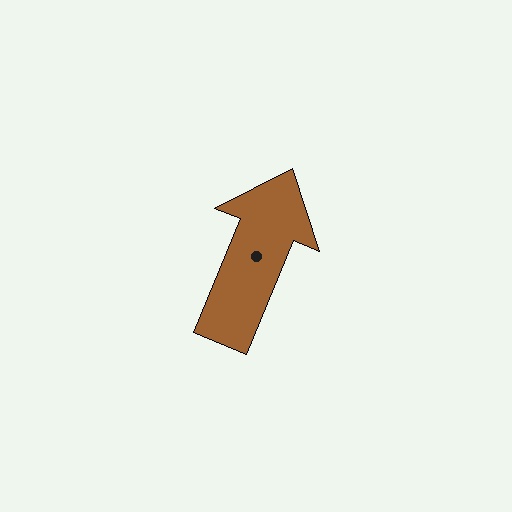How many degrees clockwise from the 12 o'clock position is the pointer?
Approximately 22 degrees.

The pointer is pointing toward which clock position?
Roughly 1 o'clock.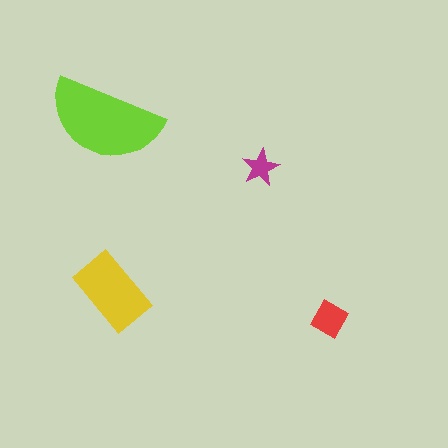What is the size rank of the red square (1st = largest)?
3rd.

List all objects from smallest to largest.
The magenta star, the red square, the yellow rectangle, the lime semicircle.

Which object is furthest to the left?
The lime semicircle is leftmost.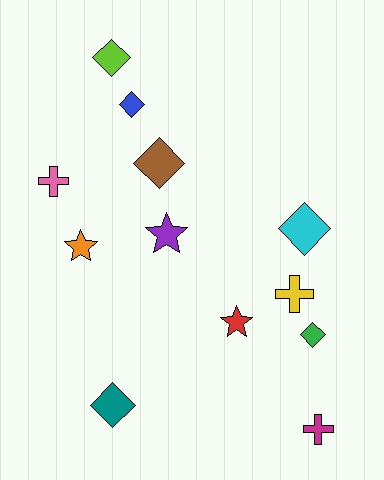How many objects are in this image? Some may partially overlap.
There are 12 objects.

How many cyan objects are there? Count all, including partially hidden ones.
There is 1 cyan object.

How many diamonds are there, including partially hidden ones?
There are 6 diamonds.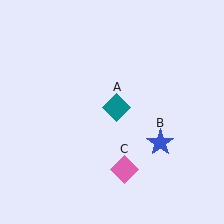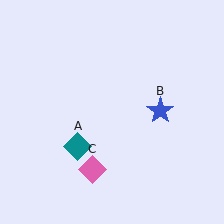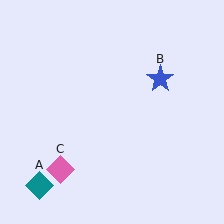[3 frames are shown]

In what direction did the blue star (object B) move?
The blue star (object B) moved up.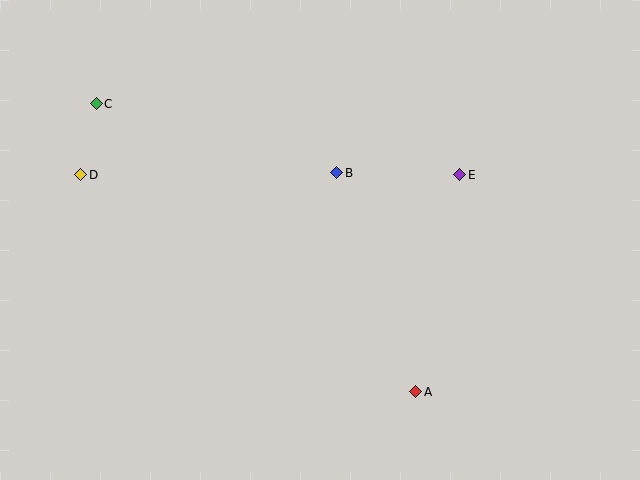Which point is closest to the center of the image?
Point B at (337, 173) is closest to the center.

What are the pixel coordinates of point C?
Point C is at (96, 104).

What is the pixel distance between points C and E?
The distance between C and E is 370 pixels.